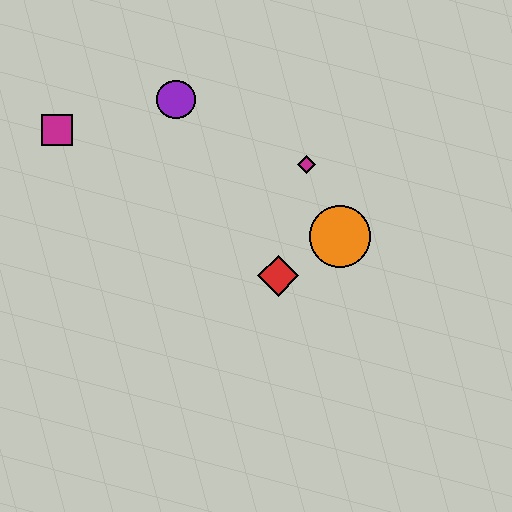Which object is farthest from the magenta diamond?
The magenta square is farthest from the magenta diamond.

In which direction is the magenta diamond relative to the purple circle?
The magenta diamond is to the right of the purple circle.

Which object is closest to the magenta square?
The purple circle is closest to the magenta square.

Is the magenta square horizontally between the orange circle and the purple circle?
No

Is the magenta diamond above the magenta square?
No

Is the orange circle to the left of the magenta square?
No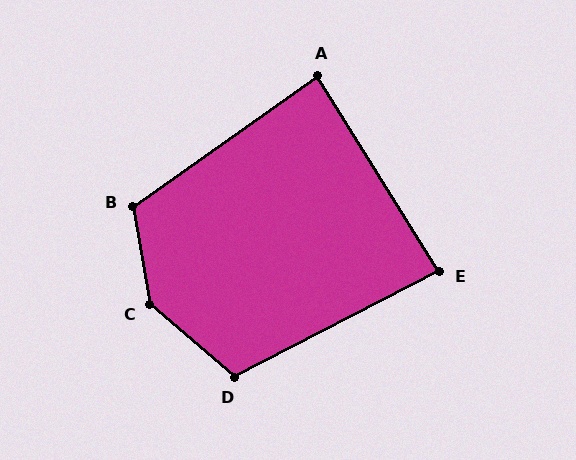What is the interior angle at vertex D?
Approximately 112 degrees (obtuse).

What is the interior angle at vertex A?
Approximately 87 degrees (approximately right).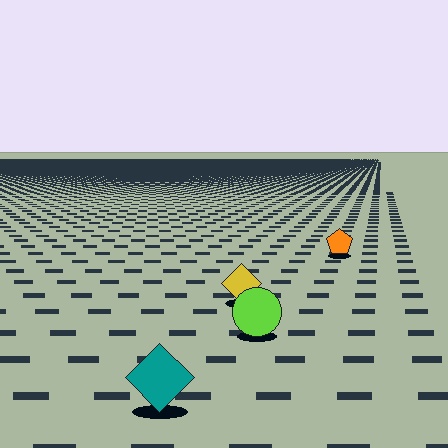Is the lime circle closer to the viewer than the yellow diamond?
Yes. The lime circle is closer — you can tell from the texture gradient: the ground texture is coarser near it.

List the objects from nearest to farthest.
From nearest to farthest: the teal diamond, the lime circle, the yellow diamond, the orange pentagon.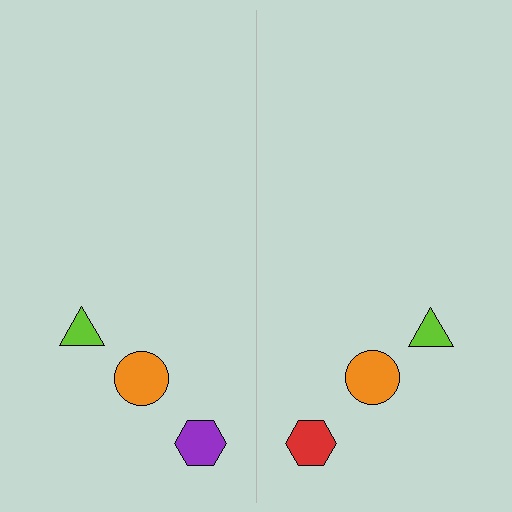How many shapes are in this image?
There are 6 shapes in this image.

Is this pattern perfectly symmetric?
No, the pattern is not perfectly symmetric. The red hexagon on the right side breaks the symmetry — its mirror counterpart is purple.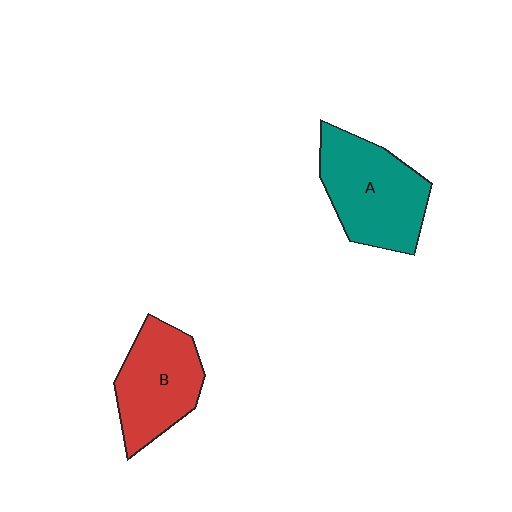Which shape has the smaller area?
Shape B (red).